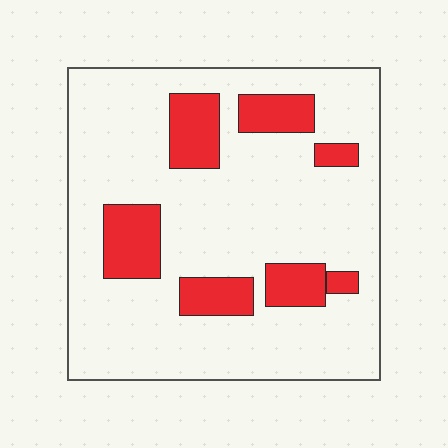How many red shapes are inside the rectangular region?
7.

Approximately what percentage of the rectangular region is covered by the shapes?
Approximately 20%.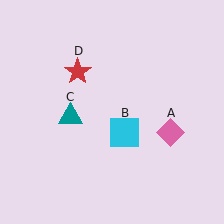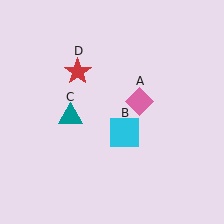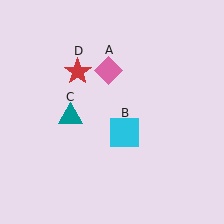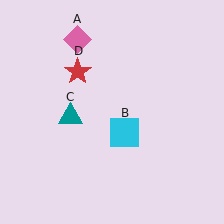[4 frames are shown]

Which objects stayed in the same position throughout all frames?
Cyan square (object B) and teal triangle (object C) and red star (object D) remained stationary.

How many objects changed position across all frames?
1 object changed position: pink diamond (object A).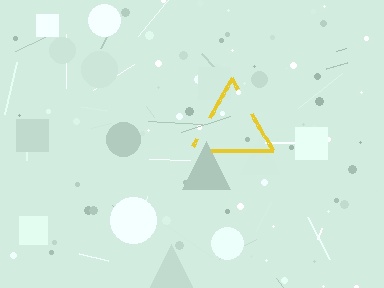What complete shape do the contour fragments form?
The contour fragments form a triangle.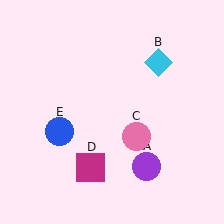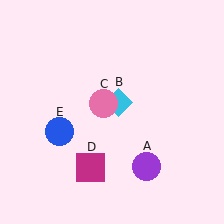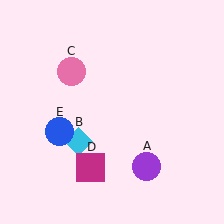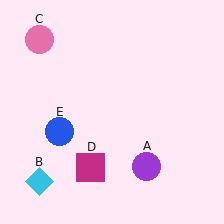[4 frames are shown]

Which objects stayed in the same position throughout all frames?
Purple circle (object A) and magenta square (object D) and blue circle (object E) remained stationary.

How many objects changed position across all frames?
2 objects changed position: cyan diamond (object B), pink circle (object C).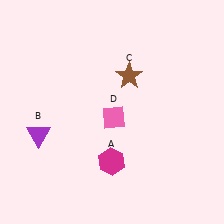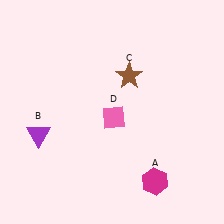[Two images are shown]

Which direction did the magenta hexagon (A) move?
The magenta hexagon (A) moved right.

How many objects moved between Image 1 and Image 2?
1 object moved between the two images.